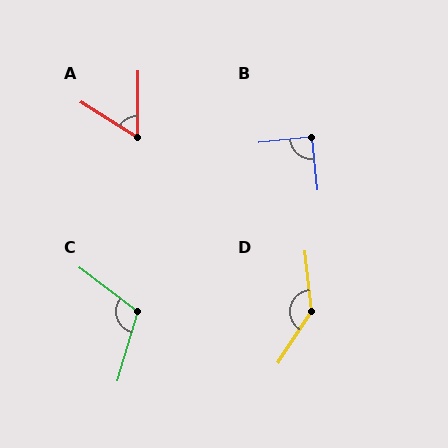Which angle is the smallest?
A, at approximately 58 degrees.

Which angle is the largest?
D, at approximately 141 degrees.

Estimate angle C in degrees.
Approximately 111 degrees.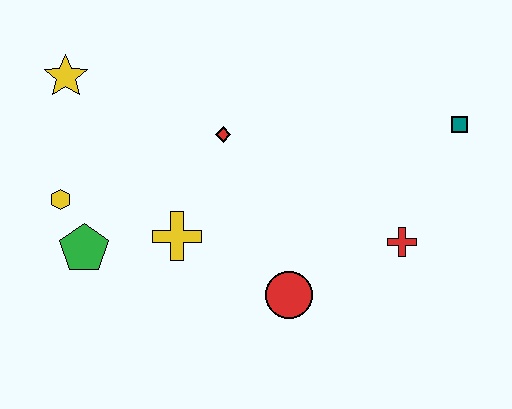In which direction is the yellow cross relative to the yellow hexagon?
The yellow cross is to the right of the yellow hexagon.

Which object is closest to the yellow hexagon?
The green pentagon is closest to the yellow hexagon.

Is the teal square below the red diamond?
No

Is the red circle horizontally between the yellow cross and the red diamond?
No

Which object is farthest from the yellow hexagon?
The teal square is farthest from the yellow hexagon.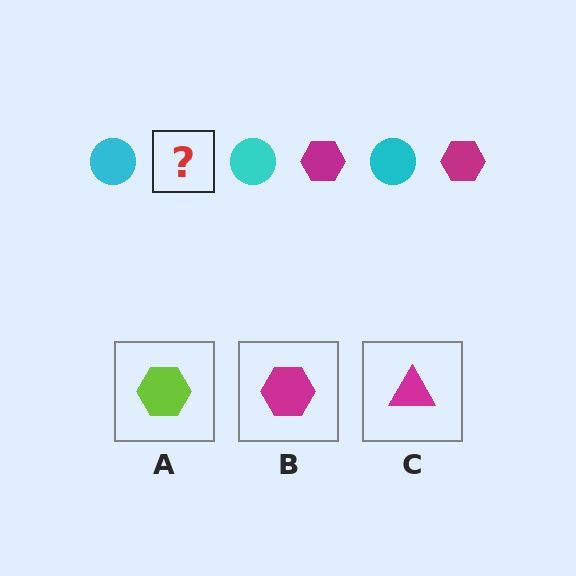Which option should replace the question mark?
Option B.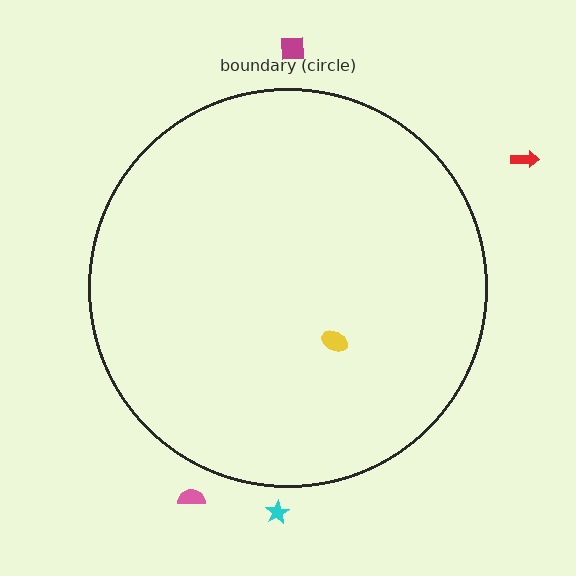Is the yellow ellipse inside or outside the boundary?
Inside.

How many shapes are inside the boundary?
1 inside, 4 outside.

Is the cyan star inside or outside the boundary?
Outside.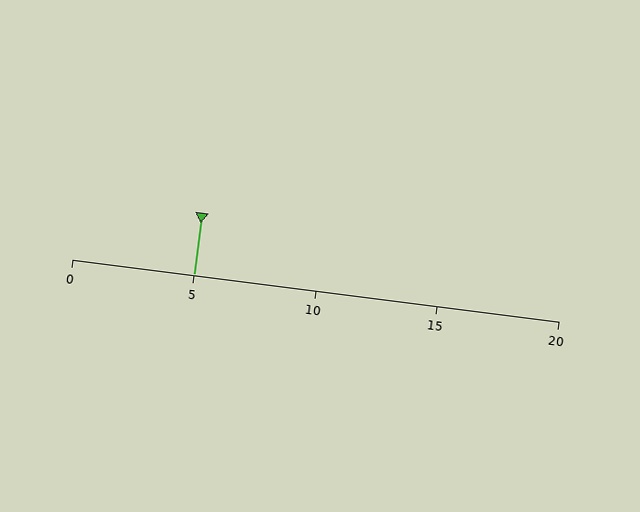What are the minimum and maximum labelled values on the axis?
The axis runs from 0 to 20.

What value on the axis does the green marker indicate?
The marker indicates approximately 5.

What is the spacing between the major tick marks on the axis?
The major ticks are spaced 5 apart.